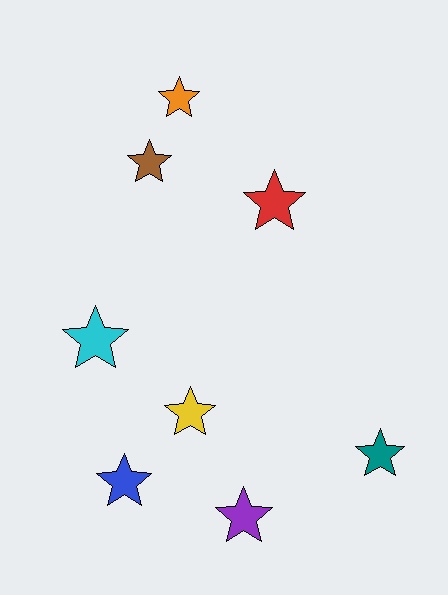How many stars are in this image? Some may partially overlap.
There are 8 stars.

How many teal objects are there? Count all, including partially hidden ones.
There is 1 teal object.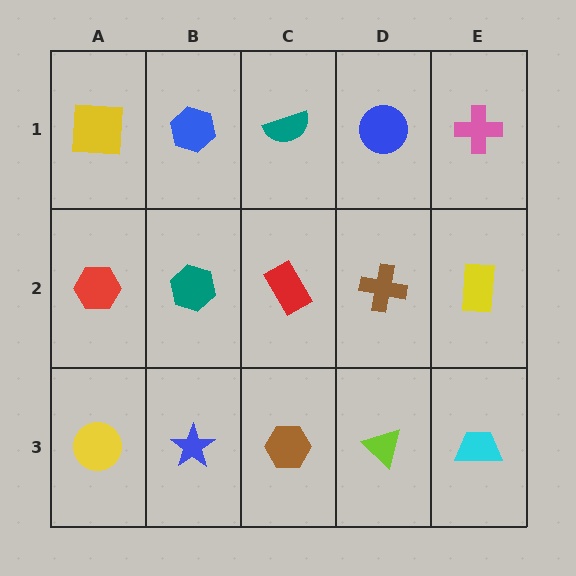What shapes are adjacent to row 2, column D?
A blue circle (row 1, column D), a lime triangle (row 3, column D), a red rectangle (row 2, column C), a yellow rectangle (row 2, column E).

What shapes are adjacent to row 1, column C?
A red rectangle (row 2, column C), a blue hexagon (row 1, column B), a blue circle (row 1, column D).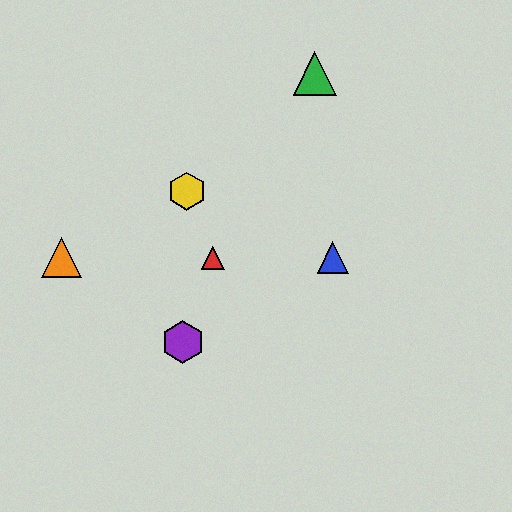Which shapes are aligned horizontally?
The red triangle, the blue triangle, the orange triangle are aligned horizontally.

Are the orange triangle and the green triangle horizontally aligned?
No, the orange triangle is at y≈258 and the green triangle is at y≈73.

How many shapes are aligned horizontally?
3 shapes (the red triangle, the blue triangle, the orange triangle) are aligned horizontally.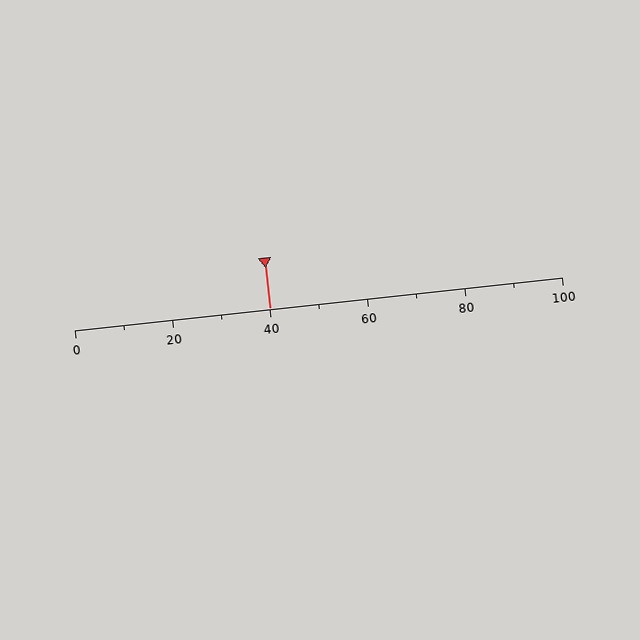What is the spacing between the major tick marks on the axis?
The major ticks are spaced 20 apart.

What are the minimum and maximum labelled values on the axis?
The axis runs from 0 to 100.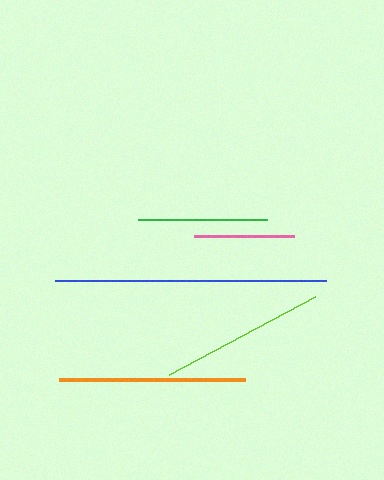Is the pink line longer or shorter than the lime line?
The lime line is longer than the pink line.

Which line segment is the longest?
The blue line is the longest at approximately 271 pixels.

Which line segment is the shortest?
The pink line is the shortest at approximately 100 pixels.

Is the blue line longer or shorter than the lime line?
The blue line is longer than the lime line.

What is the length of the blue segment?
The blue segment is approximately 271 pixels long.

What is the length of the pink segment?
The pink segment is approximately 100 pixels long.